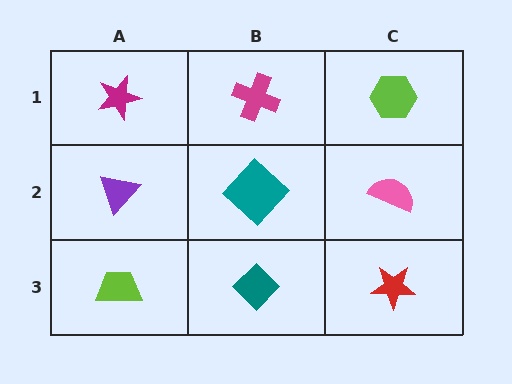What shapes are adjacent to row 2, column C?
A lime hexagon (row 1, column C), a red star (row 3, column C), a teal diamond (row 2, column B).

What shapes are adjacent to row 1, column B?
A teal diamond (row 2, column B), a magenta star (row 1, column A), a lime hexagon (row 1, column C).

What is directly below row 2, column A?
A lime trapezoid.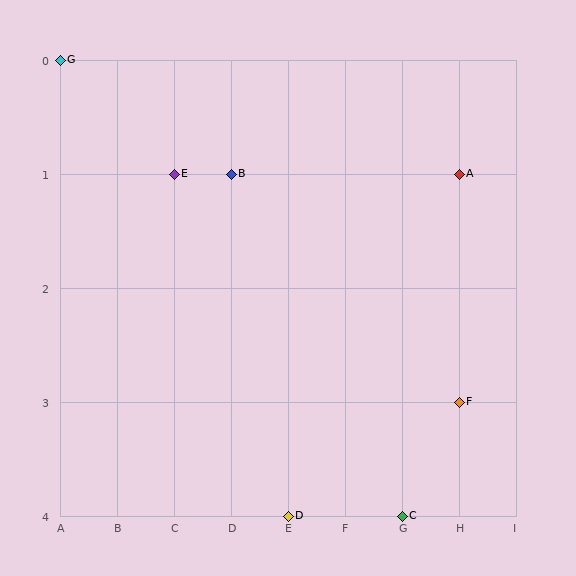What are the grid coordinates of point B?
Point B is at grid coordinates (D, 1).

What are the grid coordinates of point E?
Point E is at grid coordinates (C, 1).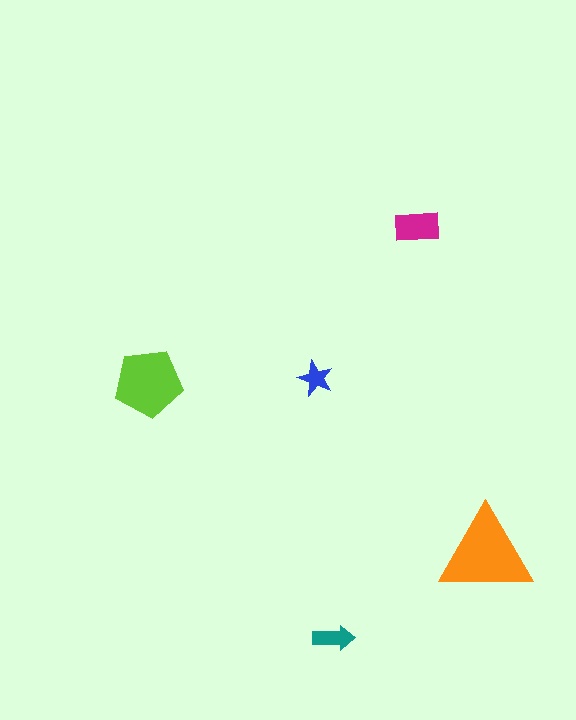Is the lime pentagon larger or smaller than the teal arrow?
Larger.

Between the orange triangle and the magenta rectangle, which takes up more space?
The orange triangle.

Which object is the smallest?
The blue star.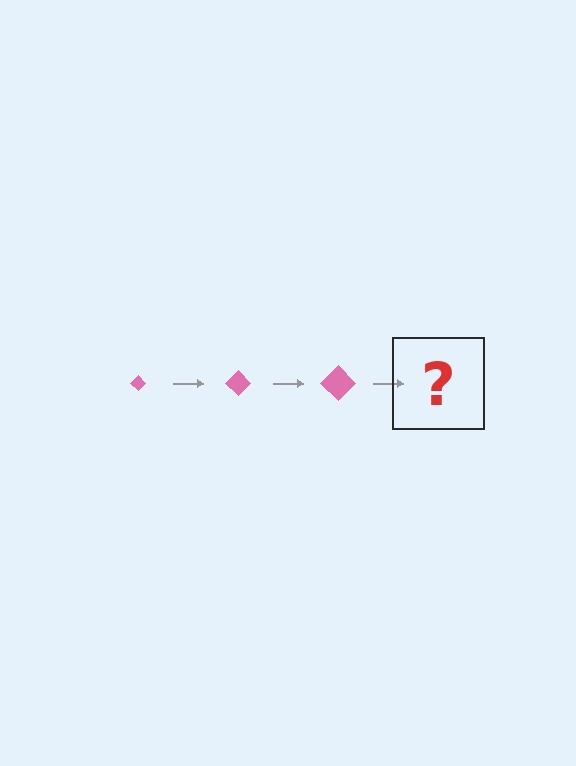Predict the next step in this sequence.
The next step is a pink diamond, larger than the previous one.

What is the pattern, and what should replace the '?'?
The pattern is that the diamond gets progressively larger each step. The '?' should be a pink diamond, larger than the previous one.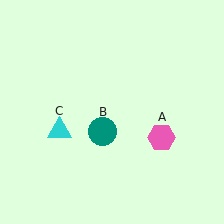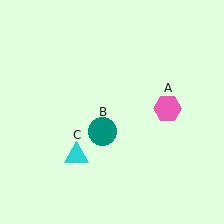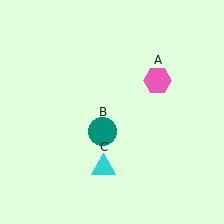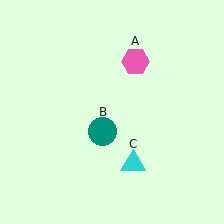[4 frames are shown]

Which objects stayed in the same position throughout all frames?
Teal circle (object B) remained stationary.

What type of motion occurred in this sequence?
The pink hexagon (object A), cyan triangle (object C) rotated counterclockwise around the center of the scene.